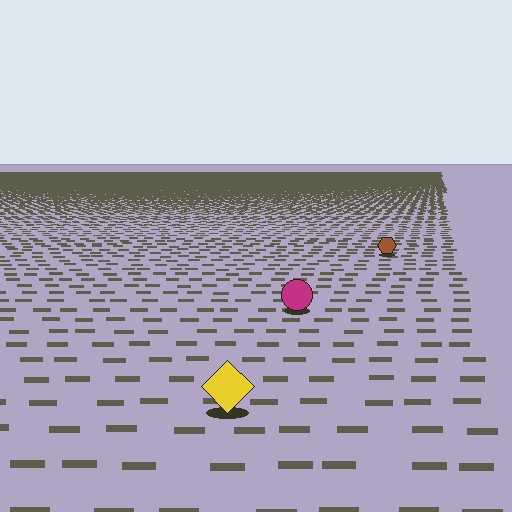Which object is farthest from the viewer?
The brown hexagon is farthest from the viewer. It appears smaller and the ground texture around it is denser.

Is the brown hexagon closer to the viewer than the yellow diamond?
No. The yellow diamond is closer — you can tell from the texture gradient: the ground texture is coarser near it.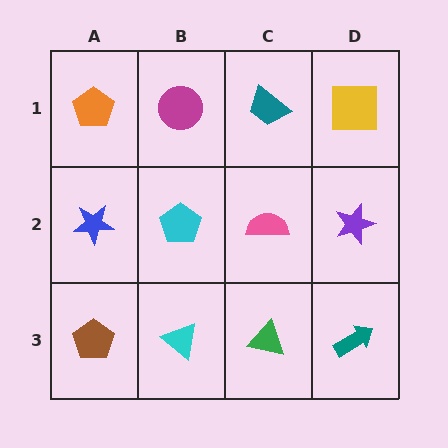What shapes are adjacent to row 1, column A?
A blue star (row 2, column A), a magenta circle (row 1, column B).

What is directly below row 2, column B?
A cyan triangle.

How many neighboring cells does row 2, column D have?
3.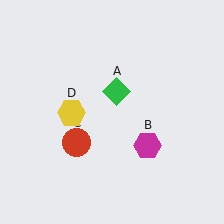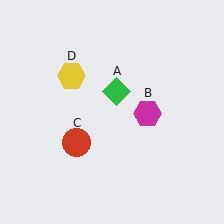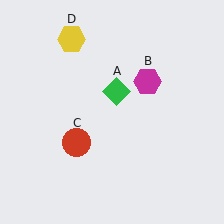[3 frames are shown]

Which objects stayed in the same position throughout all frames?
Green diamond (object A) and red circle (object C) remained stationary.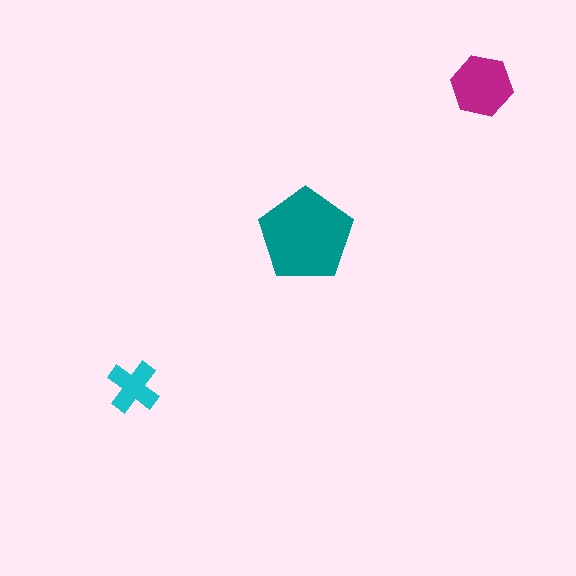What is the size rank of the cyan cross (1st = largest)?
3rd.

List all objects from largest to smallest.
The teal pentagon, the magenta hexagon, the cyan cross.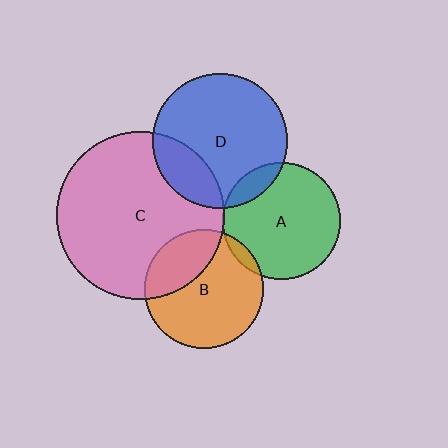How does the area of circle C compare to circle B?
Approximately 2.0 times.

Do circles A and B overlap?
Yes.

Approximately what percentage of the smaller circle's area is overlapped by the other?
Approximately 5%.